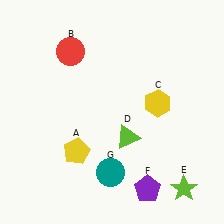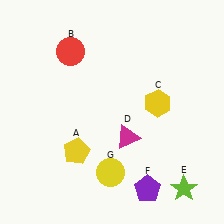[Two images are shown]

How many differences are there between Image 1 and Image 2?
There are 2 differences between the two images.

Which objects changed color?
D changed from lime to magenta. G changed from teal to yellow.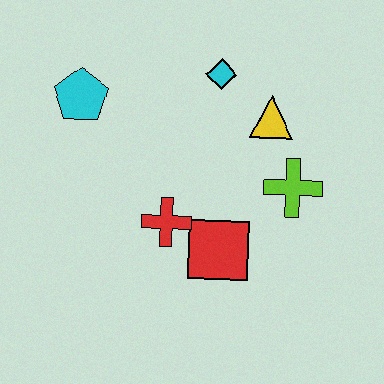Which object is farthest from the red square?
The cyan pentagon is farthest from the red square.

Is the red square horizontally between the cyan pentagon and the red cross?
No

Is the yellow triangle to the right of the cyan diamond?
Yes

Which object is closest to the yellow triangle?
The cyan diamond is closest to the yellow triangle.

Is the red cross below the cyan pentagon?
Yes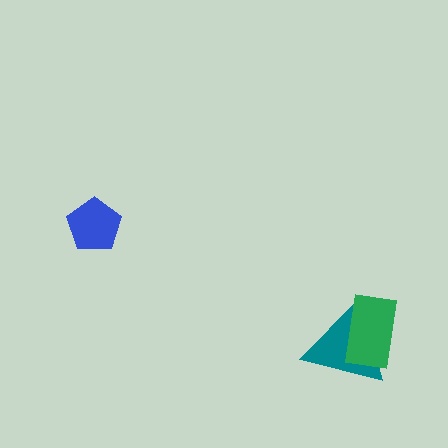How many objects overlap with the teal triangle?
1 object overlaps with the teal triangle.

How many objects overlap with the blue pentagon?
0 objects overlap with the blue pentagon.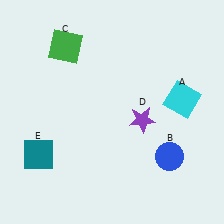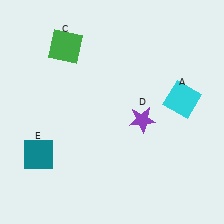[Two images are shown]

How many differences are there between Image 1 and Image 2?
There is 1 difference between the two images.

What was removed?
The blue circle (B) was removed in Image 2.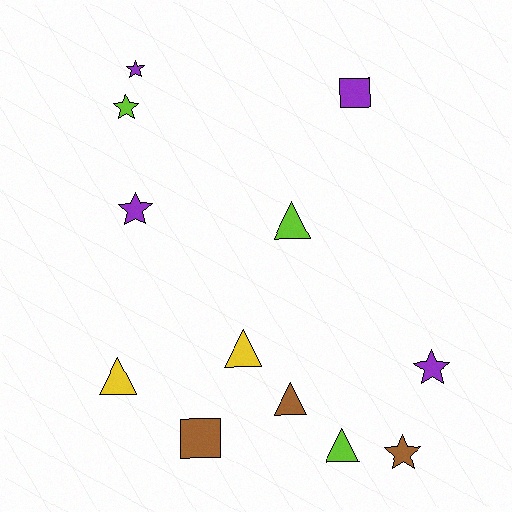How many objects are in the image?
There are 12 objects.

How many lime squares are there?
There are no lime squares.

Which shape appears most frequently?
Triangle, with 5 objects.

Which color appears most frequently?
Purple, with 4 objects.